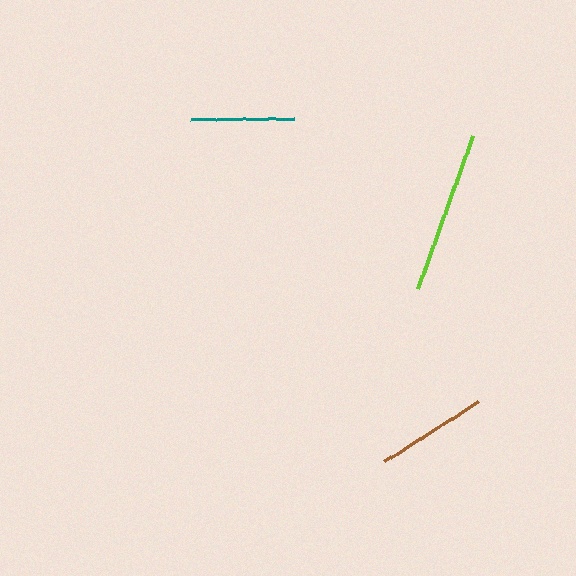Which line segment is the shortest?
The teal line is the shortest at approximately 103 pixels.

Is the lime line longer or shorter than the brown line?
The lime line is longer than the brown line.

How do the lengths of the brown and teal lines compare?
The brown and teal lines are approximately the same length.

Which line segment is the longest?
The lime line is the longest at approximately 163 pixels.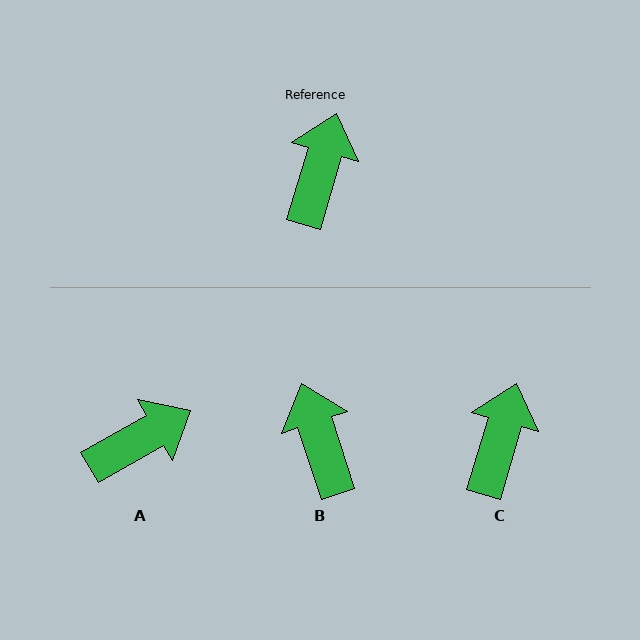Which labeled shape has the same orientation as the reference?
C.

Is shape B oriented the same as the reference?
No, it is off by about 35 degrees.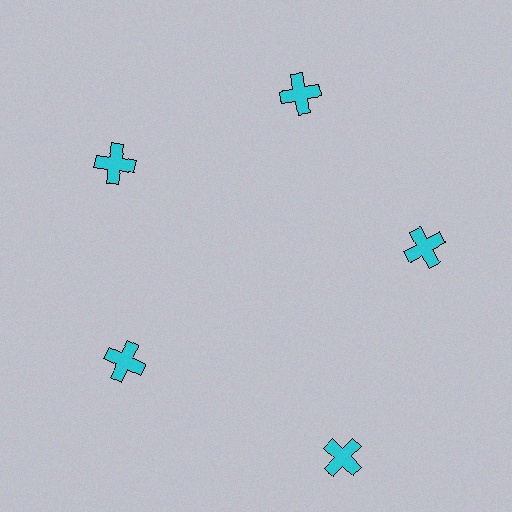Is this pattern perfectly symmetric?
No. The 5 cyan crosses are arranged in a ring, but one element near the 5 o'clock position is pushed outward from the center, breaking the 5-fold rotational symmetry.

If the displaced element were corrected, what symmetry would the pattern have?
It would have 5-fold rotational symmetry — the pattern would map onto itself every 72 degrees.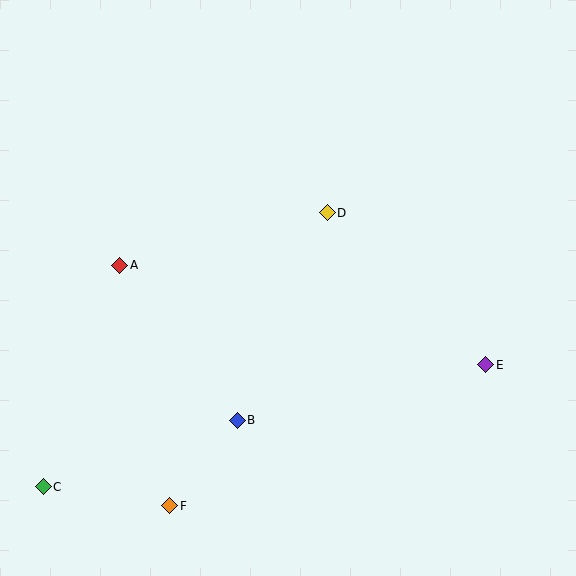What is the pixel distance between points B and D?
The distance between B and D is 226 pixels.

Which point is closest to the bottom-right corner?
Point E is closest to the bottom-right corner.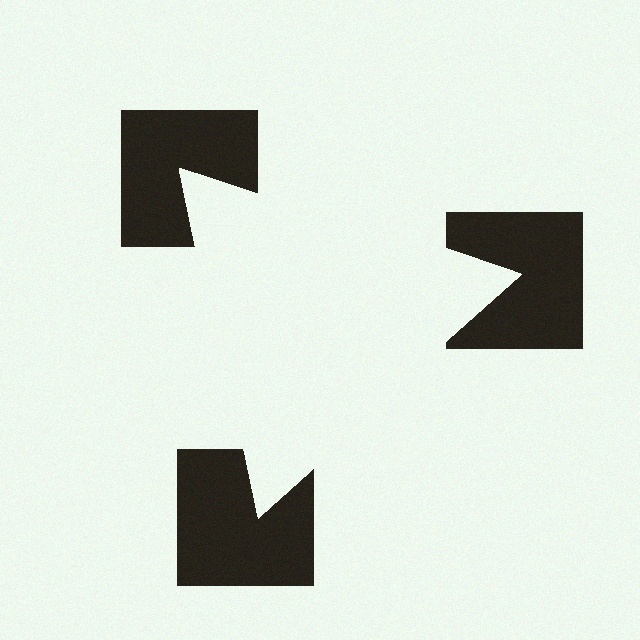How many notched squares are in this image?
There are 3 — one at each vertex of the illusory triangle.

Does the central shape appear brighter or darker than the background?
It typically appears slightly brighter than the background, even though no actual brightness change is drawn.